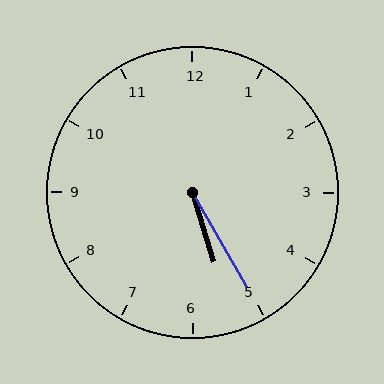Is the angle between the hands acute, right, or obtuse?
It is acute.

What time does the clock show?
5:25.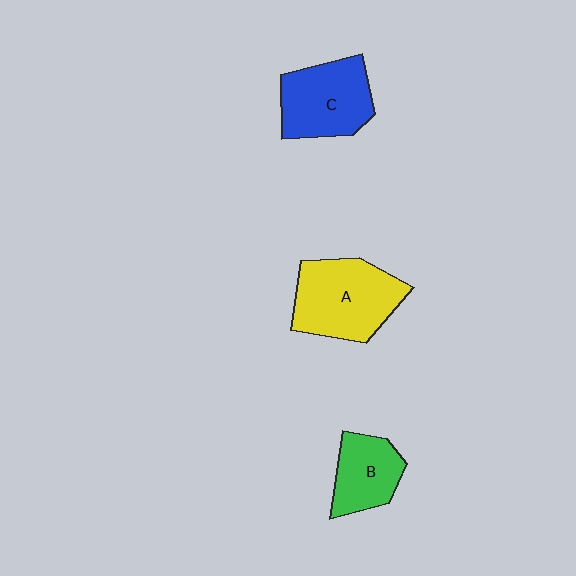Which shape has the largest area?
Shape A (yellow).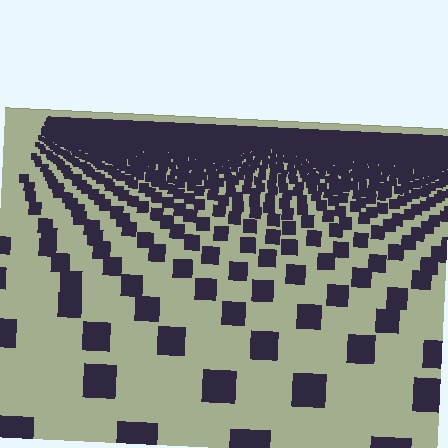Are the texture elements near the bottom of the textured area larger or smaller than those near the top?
Larger. Near the bottom, elements are closer to the viewer and appear at a bigger on-screen size.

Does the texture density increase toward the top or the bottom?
Density increases toward the top.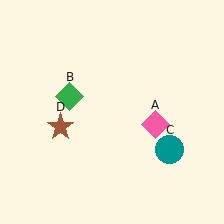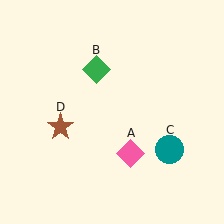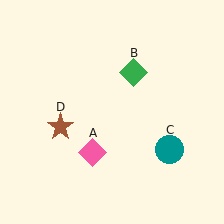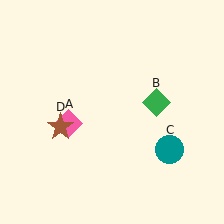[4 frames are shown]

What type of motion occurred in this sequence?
The pink diamond (object A), green diamond (object B) rotated clockwise around the center of the scene.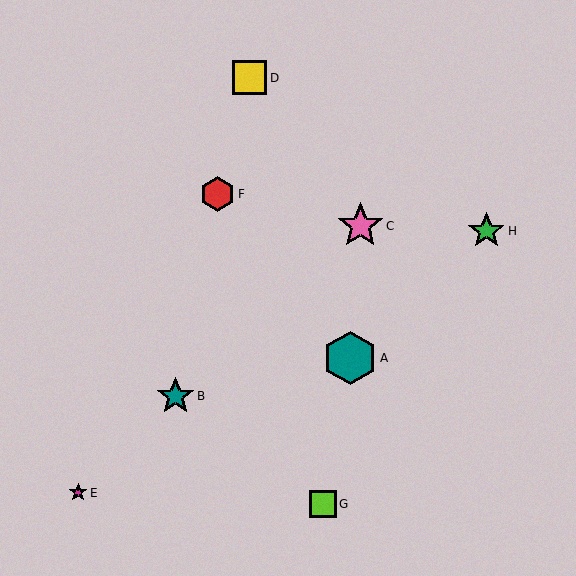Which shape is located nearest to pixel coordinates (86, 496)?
The magenta star (labeled E) at (78, 493) is nearest to that location.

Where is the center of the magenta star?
The center of the magenta star is at (78, 493).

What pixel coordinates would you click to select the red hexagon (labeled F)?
Click at (218, 194) to select the red hexagon F.